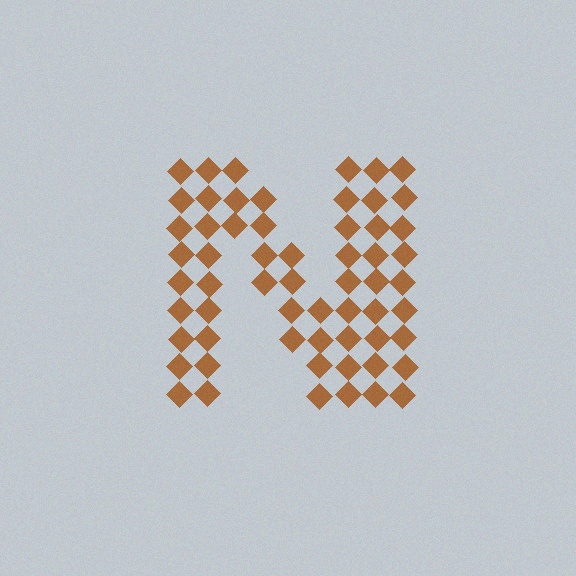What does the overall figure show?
The overall figure shows the letter N.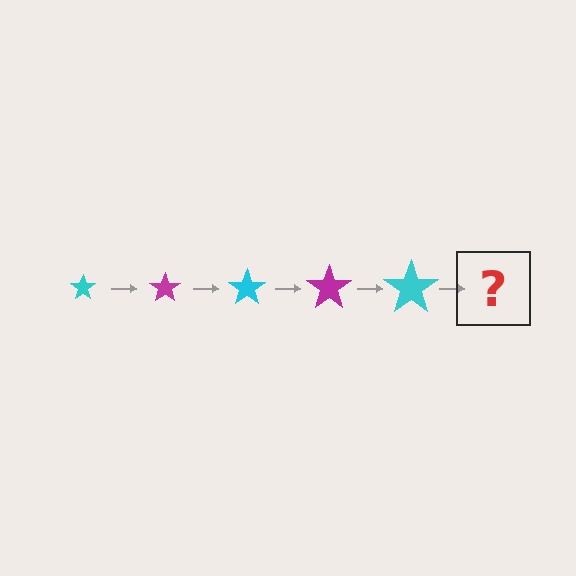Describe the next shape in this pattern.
It should be a magenta star, larger than the previous one.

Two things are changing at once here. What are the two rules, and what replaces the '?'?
The two rules are that the star grows larger each step and the color cycles through cyan and magenta. The '?' should be a magenta star, larger than the previous one.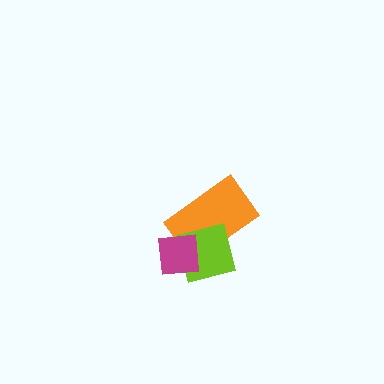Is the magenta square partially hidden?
No, no other shape covers it.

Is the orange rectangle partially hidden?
Yes, it is partially covered by another shape.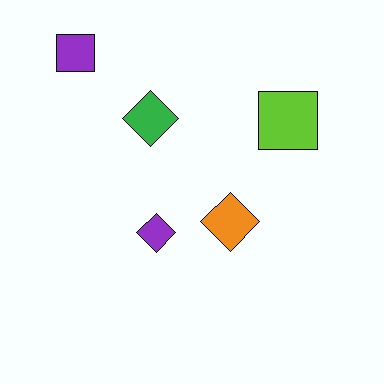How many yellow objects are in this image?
There are no yellow objects.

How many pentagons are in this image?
There are no pentagons.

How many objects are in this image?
There are 5 objects.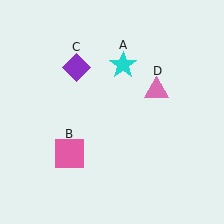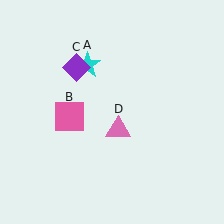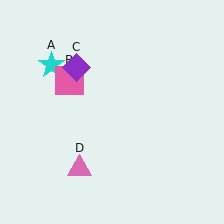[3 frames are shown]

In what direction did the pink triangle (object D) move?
The pink triangle (object D) moved down and to the left.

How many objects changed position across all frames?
3 objects changed position: cyan star (object A), pink square (object B), pink triangle (object D).